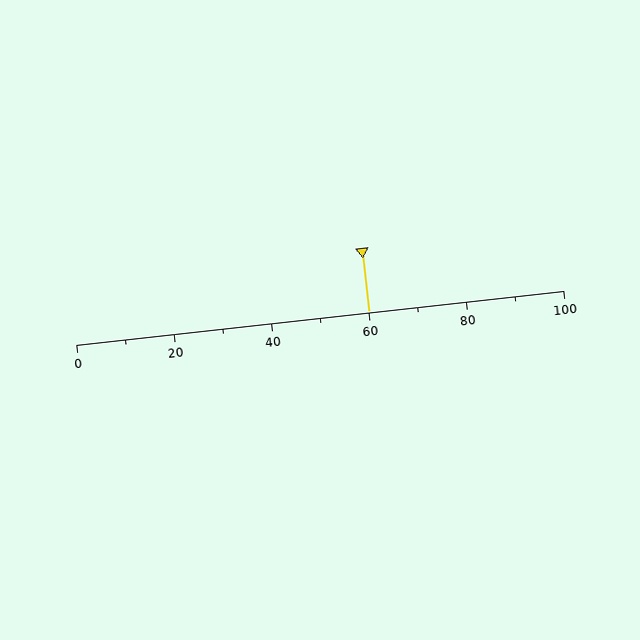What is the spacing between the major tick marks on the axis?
The major ticks are spaced 20 apart.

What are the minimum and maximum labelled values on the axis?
The axis runs from 0 to 100.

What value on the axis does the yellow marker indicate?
The marker indicates approximately 60.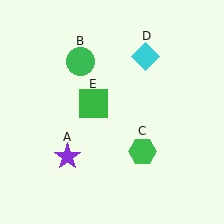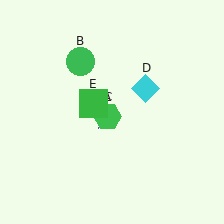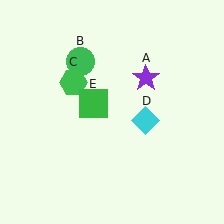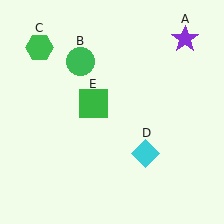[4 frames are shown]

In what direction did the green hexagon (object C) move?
The green hexagon (object C) moved up and to the left.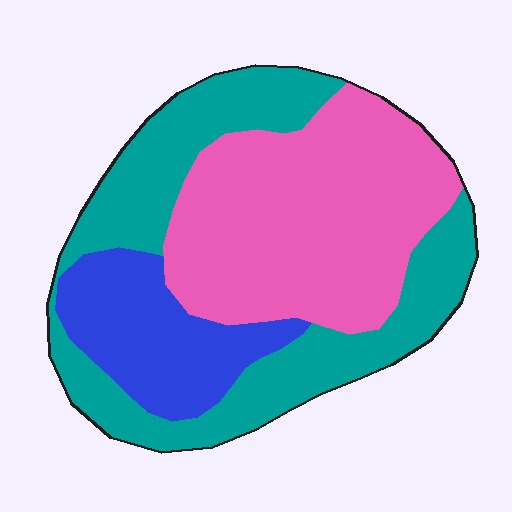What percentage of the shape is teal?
Teal covers about 40% of the shape.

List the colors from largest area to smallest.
From largest to smallest: pink, teal, blue.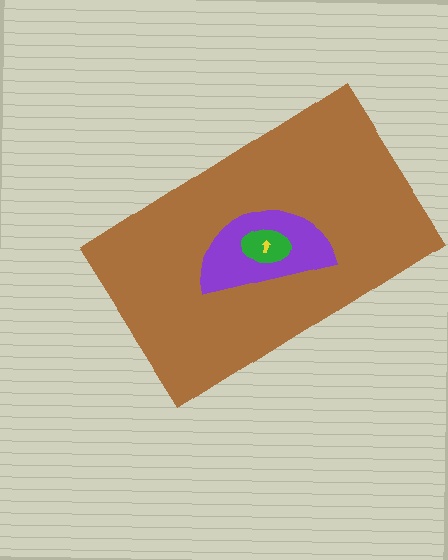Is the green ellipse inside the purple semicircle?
Yes.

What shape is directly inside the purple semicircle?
The green ellipse.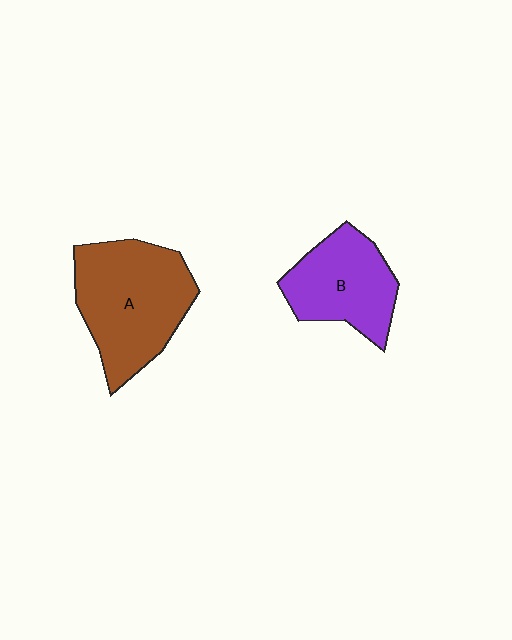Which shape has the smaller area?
Shape B (purple).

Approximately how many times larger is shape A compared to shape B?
Approximately 1.4 times.